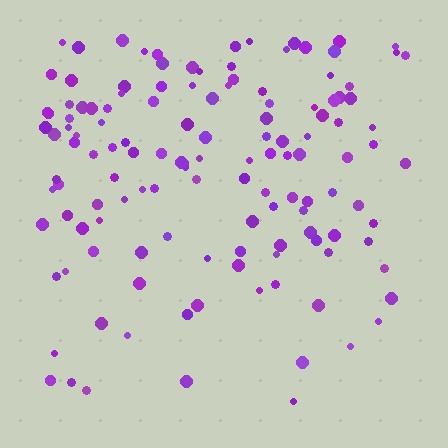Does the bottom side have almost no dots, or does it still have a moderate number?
Still a moderate number, just noticeably fewer than the top.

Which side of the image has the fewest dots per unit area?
The bottom.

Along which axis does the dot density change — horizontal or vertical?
Vertical.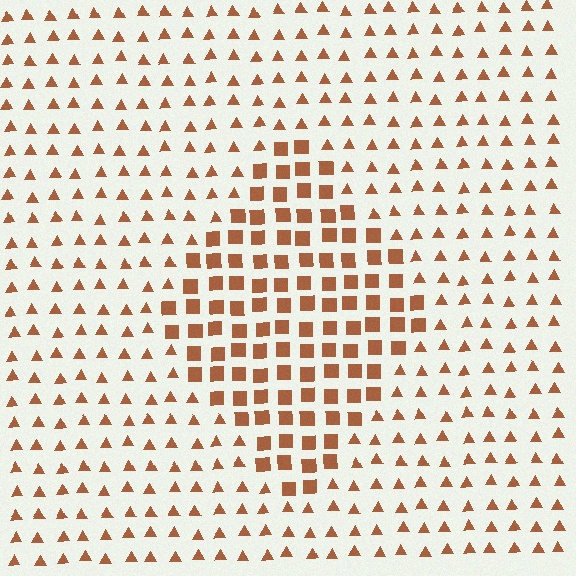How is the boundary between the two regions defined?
The boundary is defined by a change in element shape: squares inside vs. triangles outside. All elements share the same color and spacing.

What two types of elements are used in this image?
The image uses squares inside the diamond region and triangles outside it.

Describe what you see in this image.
The image is filled with small brown elements arranged in a uniform grid. A diamond-shaped region contains squares, while the surrounding area contains triangles. The boundary is defined purely by the change in element shape.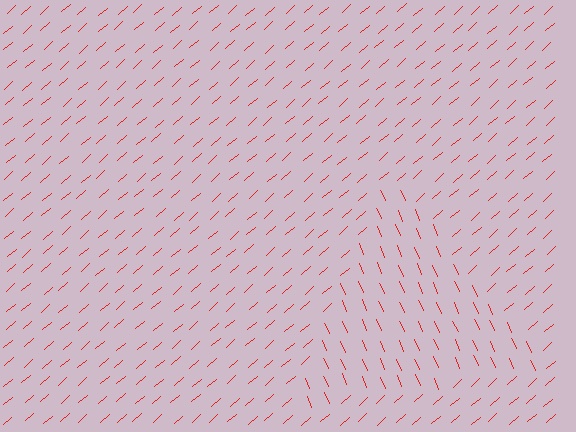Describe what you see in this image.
The image is filled with small red line segments. A triangle region in the image has lines oriented differently from the surrounding lines, creating a visible texture boundary.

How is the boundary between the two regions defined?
The boundary is defined purely by a change in line orientation (approximately 73 degrees difference). All lines are the same color and thickness.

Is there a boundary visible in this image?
Yes, there is a texture boundary formed by a change in line orientation.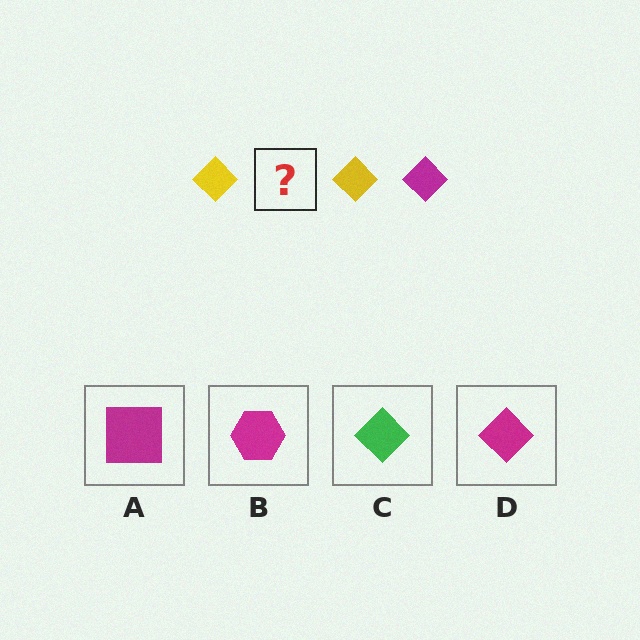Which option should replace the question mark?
Option D.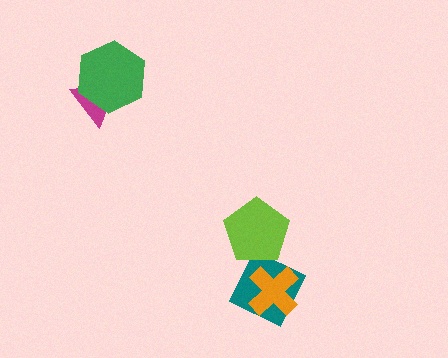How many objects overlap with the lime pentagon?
0 objects overlap with the lime pentagon.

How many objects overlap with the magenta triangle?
1 object overlaps with the magenta triangle.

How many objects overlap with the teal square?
1 object overlaps with the teal square.